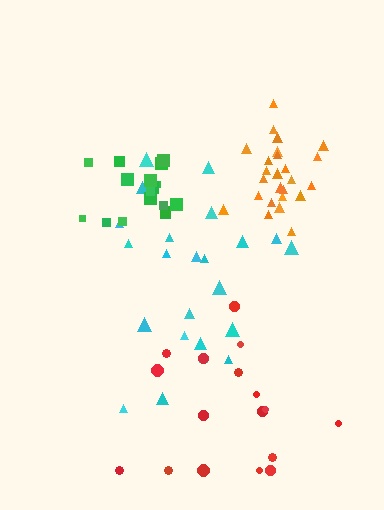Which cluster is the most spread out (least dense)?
Cyan.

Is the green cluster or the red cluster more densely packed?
Green.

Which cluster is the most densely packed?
Orange.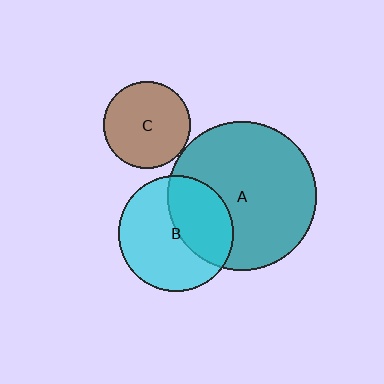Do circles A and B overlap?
Yes.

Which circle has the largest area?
Circle A (teal).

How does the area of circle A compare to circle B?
Approximately 1.7 times.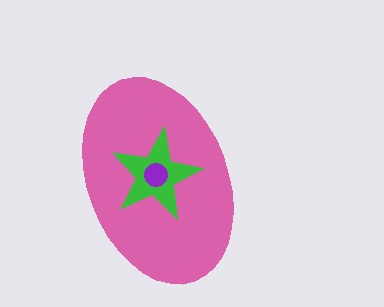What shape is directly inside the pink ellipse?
The green star.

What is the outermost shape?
The pink ellipse.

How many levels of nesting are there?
3.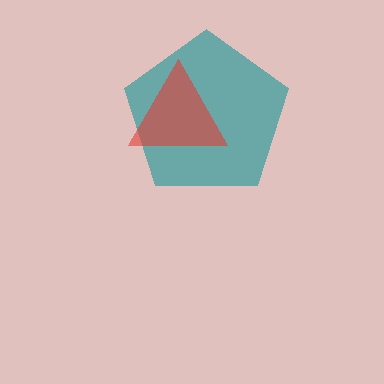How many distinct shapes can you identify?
There are 2 distinct shapes: a teal pentagon, a red triangle.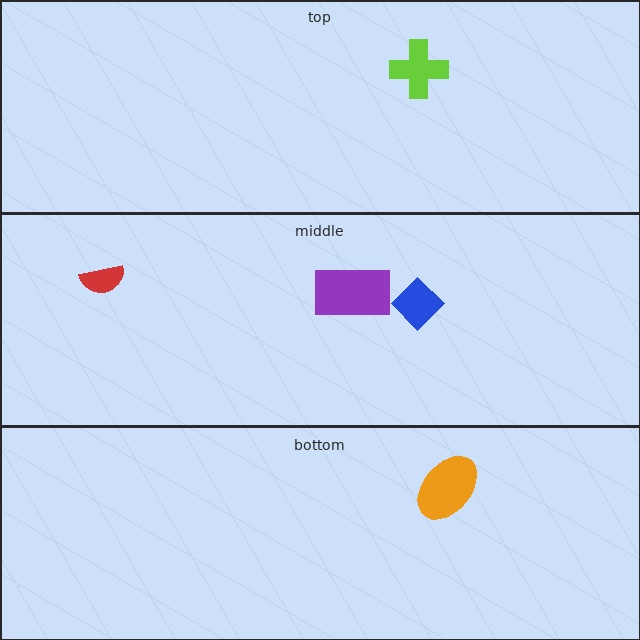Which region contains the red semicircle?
The middle region.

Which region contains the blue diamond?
The middle region.